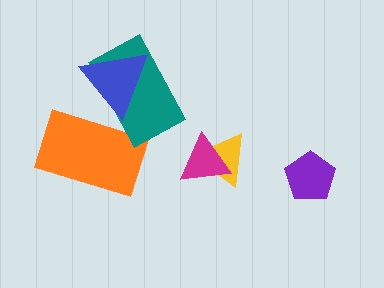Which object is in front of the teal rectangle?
The blue triangle is in front of the teal rectangle.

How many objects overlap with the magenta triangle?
1 object overlaps with the magenta triangle.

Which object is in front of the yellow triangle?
The magenta triangle is in front of the yellow triangle.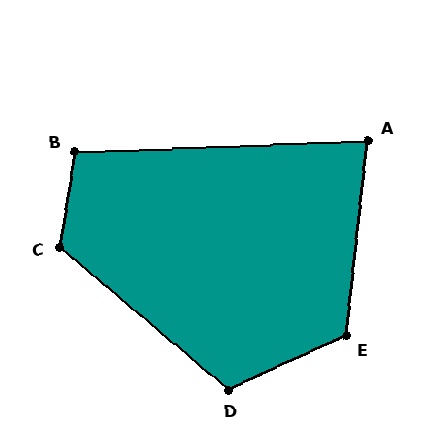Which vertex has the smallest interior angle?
A, at approximately 82 degrees.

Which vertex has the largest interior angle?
C, at approximately 121 degrees.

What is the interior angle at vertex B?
Approximately 101 degrees (obtuse).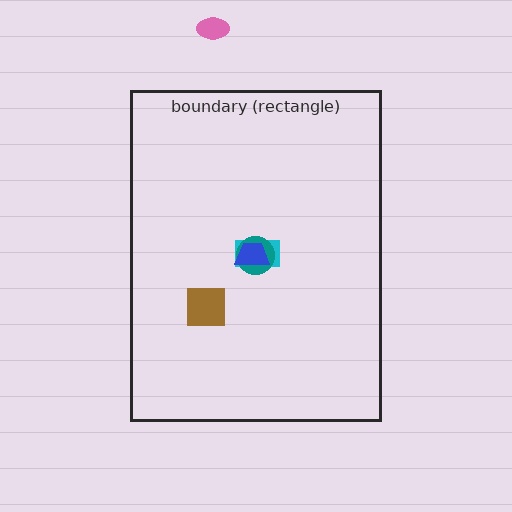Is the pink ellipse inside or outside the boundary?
Outside.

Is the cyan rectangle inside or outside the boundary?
Inside.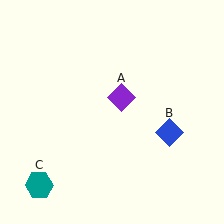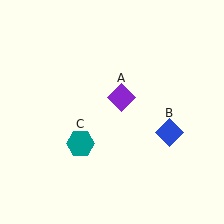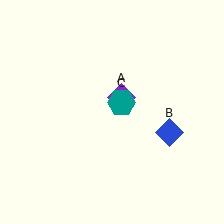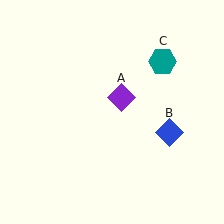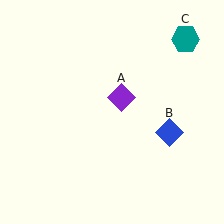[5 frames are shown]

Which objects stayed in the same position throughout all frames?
Purple diamond (object A) and blue diamond (object B) remained stationary.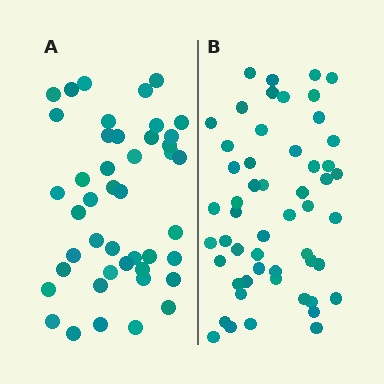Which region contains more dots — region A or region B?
Region B (the right region) has more dots.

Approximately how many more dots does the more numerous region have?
Region B has roughly 8 or so more dots than region A.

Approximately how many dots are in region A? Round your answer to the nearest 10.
About 40 dots. (The exact count is 44, which rounds to 40.)